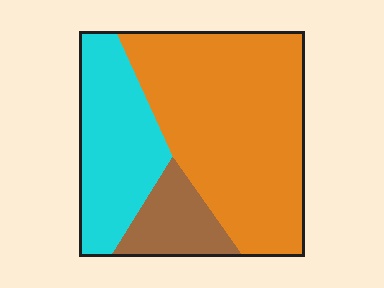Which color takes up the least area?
Brown, at roughly 15%.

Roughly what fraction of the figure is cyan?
Cyan covers about 30% of the figure.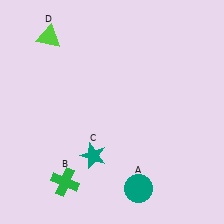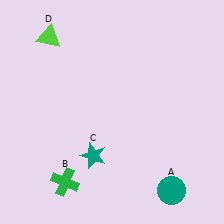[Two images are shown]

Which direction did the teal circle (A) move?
The teal circle (A) moved right.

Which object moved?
The teal circle (A) moved right.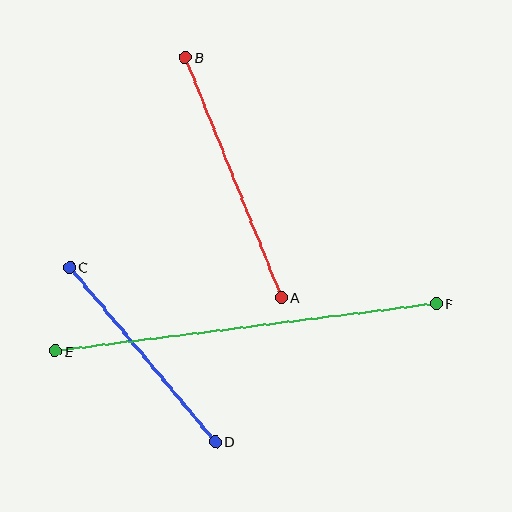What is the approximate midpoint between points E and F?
The midpoint is at approximately (246, 327) pixels.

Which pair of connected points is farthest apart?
Points E and F are farthest apart.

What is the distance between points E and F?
The distance is approximately 384 pixels.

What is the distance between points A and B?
The distance is approximately 259 pixels.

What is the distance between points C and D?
The distance is approximately 227 pixels.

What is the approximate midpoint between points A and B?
The midpoint is at approximately (233, 177) pixels.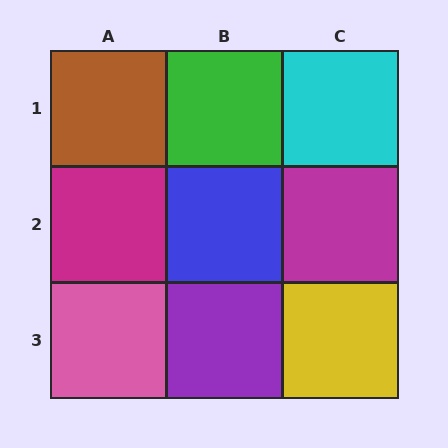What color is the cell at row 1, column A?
Brown.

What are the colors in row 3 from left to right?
Pink, purple, yellow.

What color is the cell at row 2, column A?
Magenta.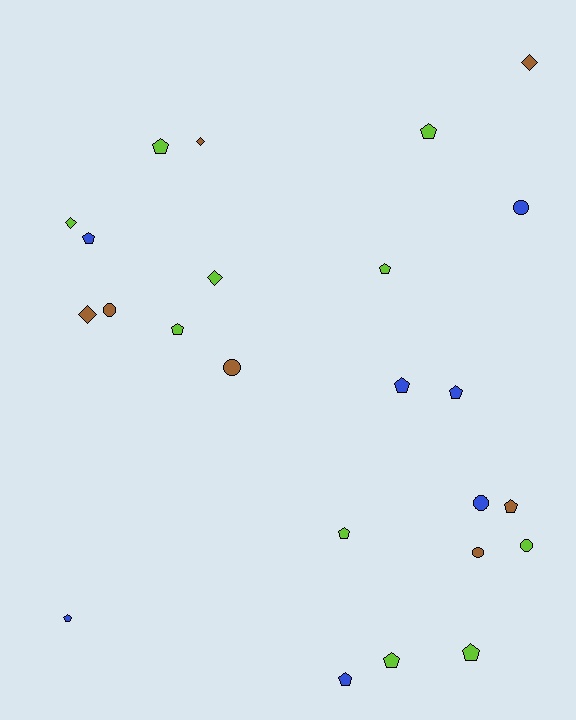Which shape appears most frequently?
Pentagon, with 13 objects.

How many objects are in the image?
There are 24 objects.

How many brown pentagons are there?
There is 1 brown pentagon.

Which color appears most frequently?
Lime, with 10 objects.